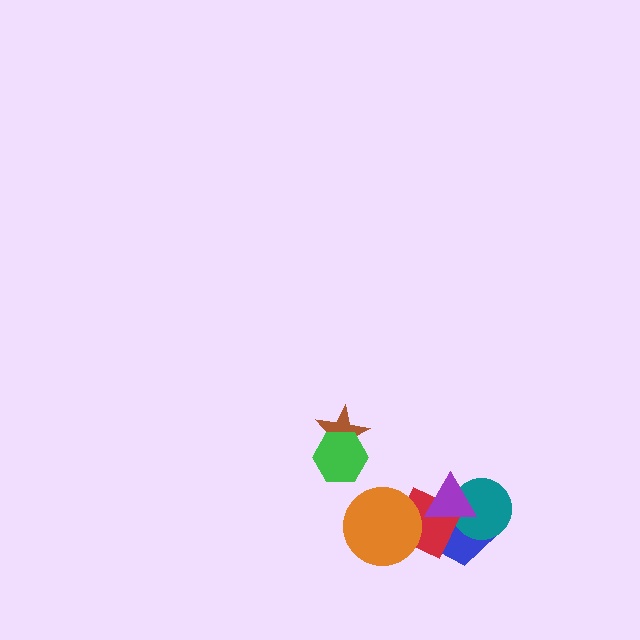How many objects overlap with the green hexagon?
1 object overlaps with the green hexagon.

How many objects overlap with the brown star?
1 object overlaps with the brown star.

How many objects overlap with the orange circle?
1 object overlaps with the orange circle.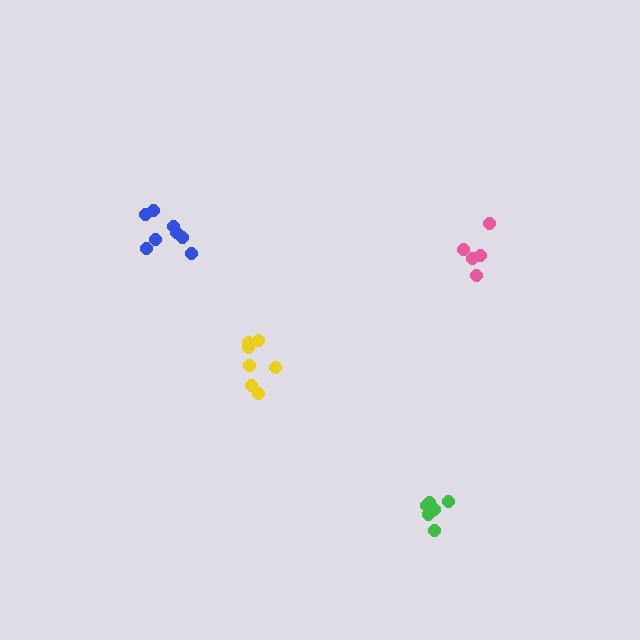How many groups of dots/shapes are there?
There are 4 groups.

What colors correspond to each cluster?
The clusters are colored: pink, green, yellow, blue.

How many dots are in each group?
Group 1: 5 dots, Group 2: 6 dots, Group 3: 7 dots, Group 4: 8 dots (26 total).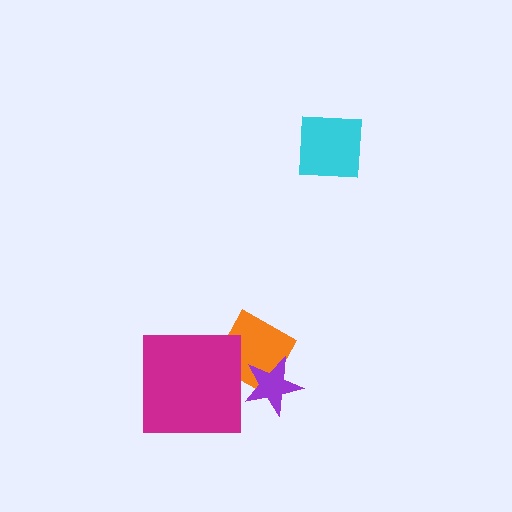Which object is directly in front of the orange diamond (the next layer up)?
The purple star is directly in front of the orange diamond.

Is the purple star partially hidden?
No, no other shape covers it.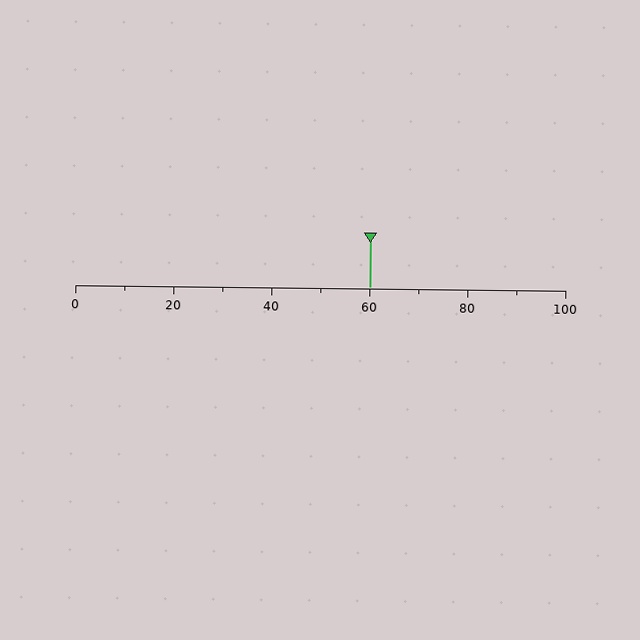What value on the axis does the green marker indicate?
The marker indicates approximately 60.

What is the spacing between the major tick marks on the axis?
The major ticks are spaced 20 apart.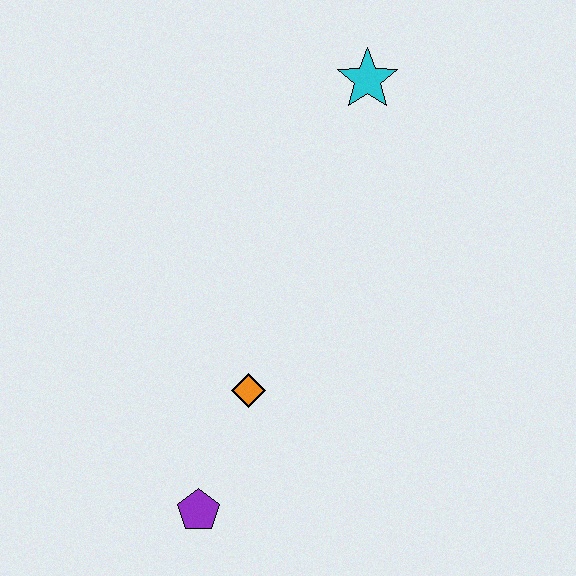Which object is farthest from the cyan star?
The purple pentagon is farthest from the cyan star.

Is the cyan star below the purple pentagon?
No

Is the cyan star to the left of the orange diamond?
No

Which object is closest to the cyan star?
The orange diamond is closest to the cyan star.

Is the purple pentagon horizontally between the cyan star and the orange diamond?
No